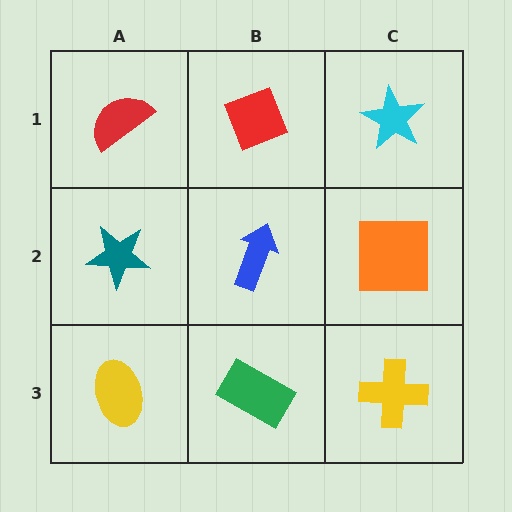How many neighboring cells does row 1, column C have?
2.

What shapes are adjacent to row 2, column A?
A red semicircle (row 1, column A), a yellow ellipse (row 3, column A), a blue arrow (row 2, column B).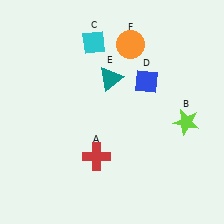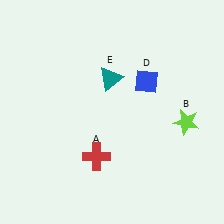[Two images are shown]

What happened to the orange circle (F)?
The orange circle (F) was removed in Image 2. It was in the top-right area of Image 1.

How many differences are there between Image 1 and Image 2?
There are 2 differences between the two images.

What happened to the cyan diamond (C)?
The cyan diamond (C) was removed in Image 2. It was in the top-left area of Image 1.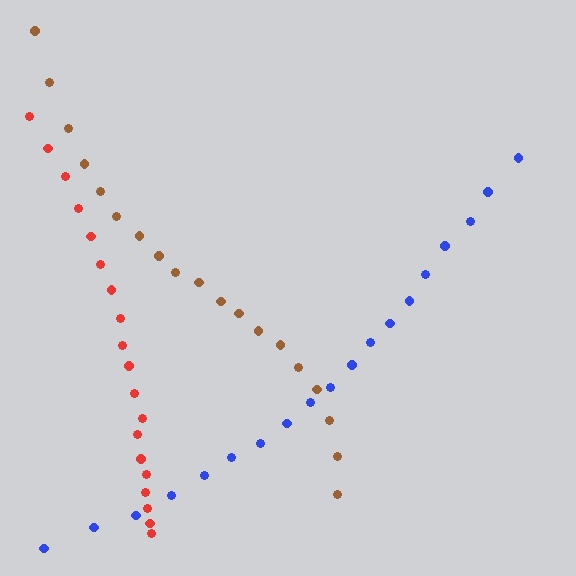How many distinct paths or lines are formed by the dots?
There are 3 distinct paths.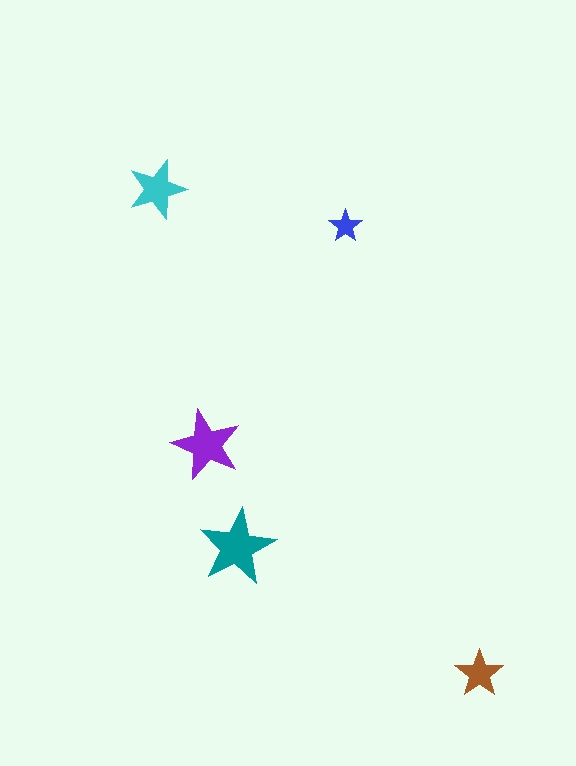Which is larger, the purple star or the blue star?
The purple one.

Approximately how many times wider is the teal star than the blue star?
About 2.5 times wider.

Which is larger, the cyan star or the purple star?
The purple one.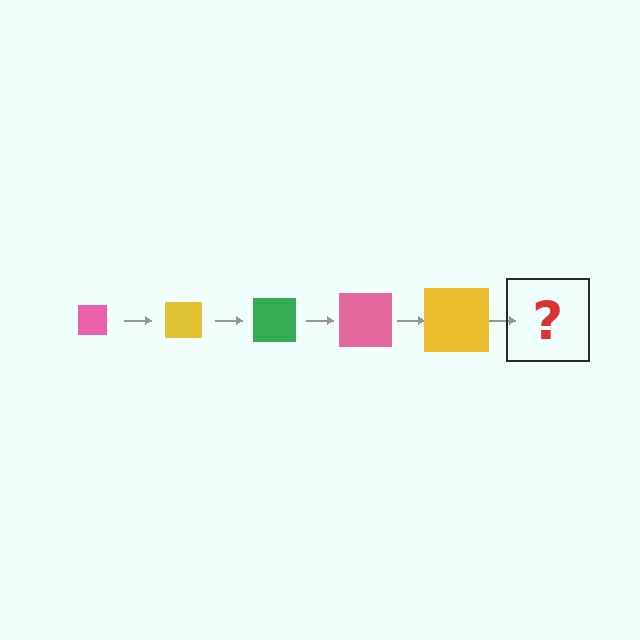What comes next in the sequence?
The next element should be a green square, larger than the previous one.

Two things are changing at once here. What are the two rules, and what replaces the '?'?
The two rules are that the square grows larger each step and the color cycles through pink, yellow, and green. The '?' should be a green square, larger than the previous one.